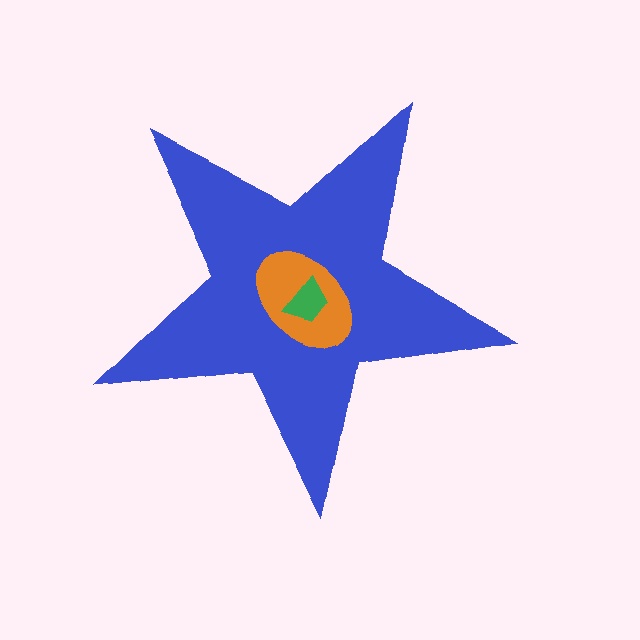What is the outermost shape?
The blue star.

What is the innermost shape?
The green trapezoid.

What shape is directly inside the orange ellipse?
The green trapezoid.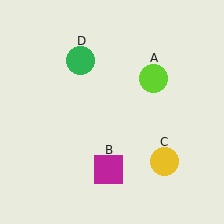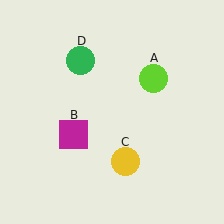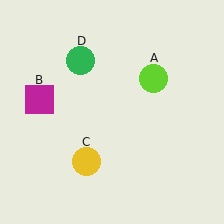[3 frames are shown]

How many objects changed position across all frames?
2 objects changed position: magenta square (object B), yellow circle (object C).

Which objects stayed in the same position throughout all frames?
Lime circle (object A) and green circle (object D) remained stationary.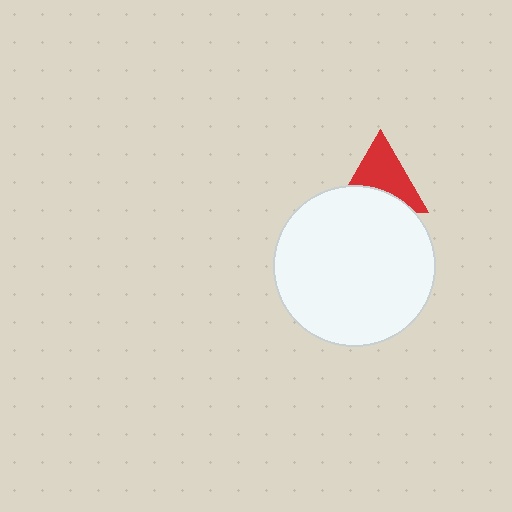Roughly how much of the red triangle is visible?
About half of it is visible (roughly 61%).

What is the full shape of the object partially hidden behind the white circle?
The partially hidden object is a red triangle.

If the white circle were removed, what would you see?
You would see the complete red triangle.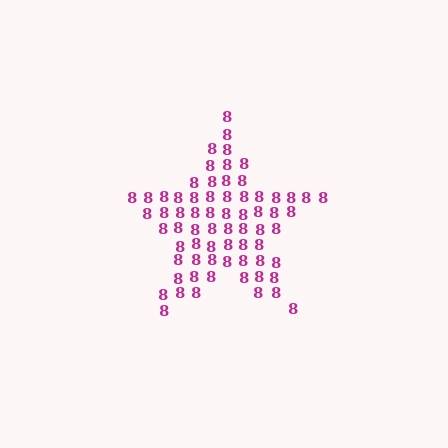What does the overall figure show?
The overall figure shows a star.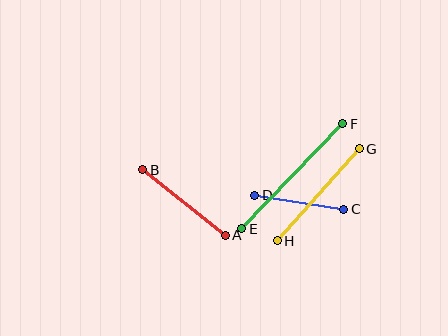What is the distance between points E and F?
The distance is approximately 145 pixels.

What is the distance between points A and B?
The distance is approximately 105 pixels.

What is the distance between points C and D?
The distance is approximately 90 pixels.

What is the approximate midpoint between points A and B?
The midpoint is at approximately (184, 203) pixels.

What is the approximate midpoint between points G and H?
The midpoint is at approximately (318, 195) pixels.